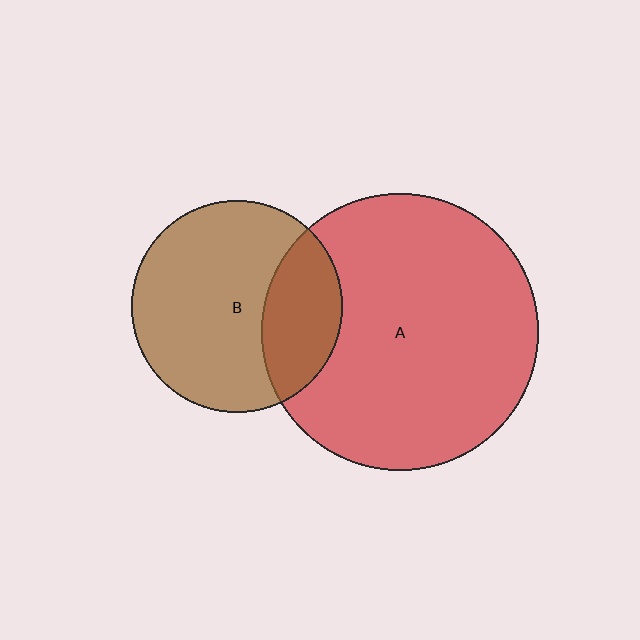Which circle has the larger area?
Circle A (red).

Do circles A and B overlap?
Yes.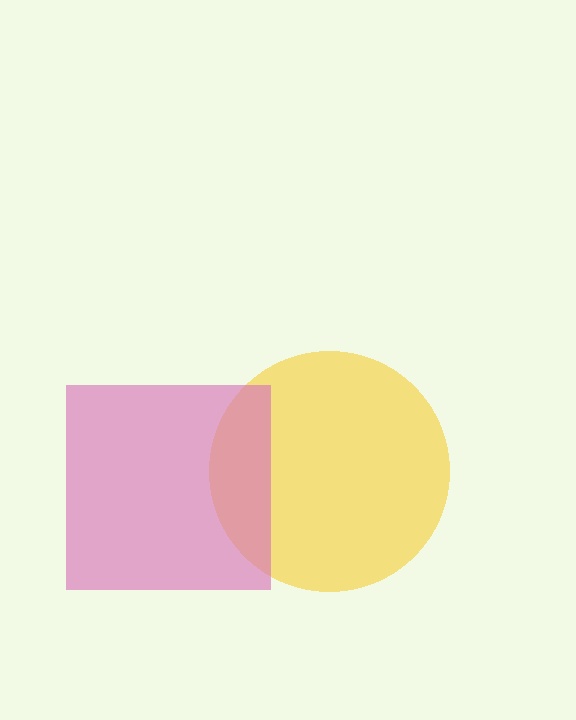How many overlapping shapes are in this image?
There are 2 overlapping shapes in the image.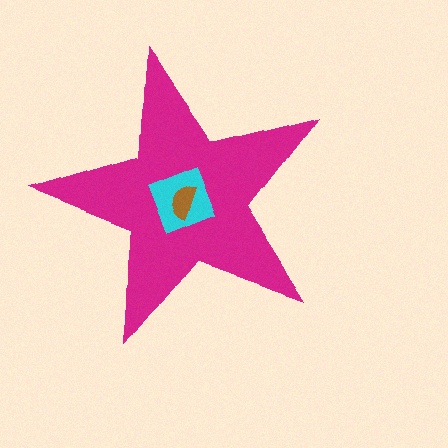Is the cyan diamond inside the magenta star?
Yes.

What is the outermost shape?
The magenta star.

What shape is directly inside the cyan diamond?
The brown semicircle.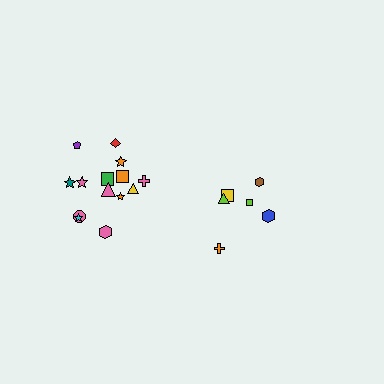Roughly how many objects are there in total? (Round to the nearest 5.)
Roughly 20 objects in total.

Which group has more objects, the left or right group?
The left group.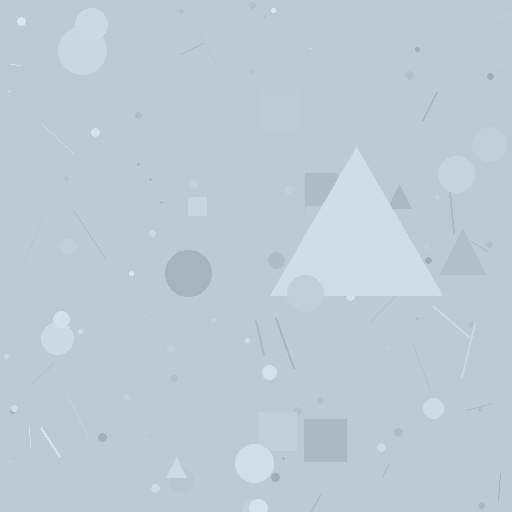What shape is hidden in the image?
A triangle is hidden in the image.